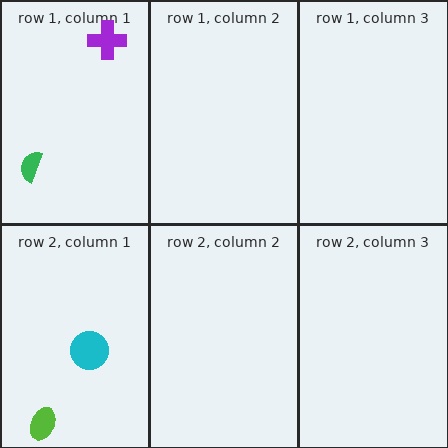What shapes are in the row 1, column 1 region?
The purple cross, the green semicircle.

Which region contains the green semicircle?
The row 1, column 1 region.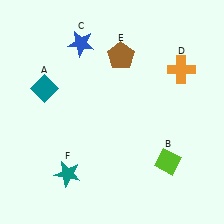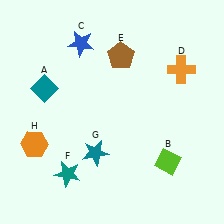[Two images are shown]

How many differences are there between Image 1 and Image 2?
There are 2 differences between the two images.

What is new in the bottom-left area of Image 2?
A teal star (G) was added in the bottom-left area of Image 2.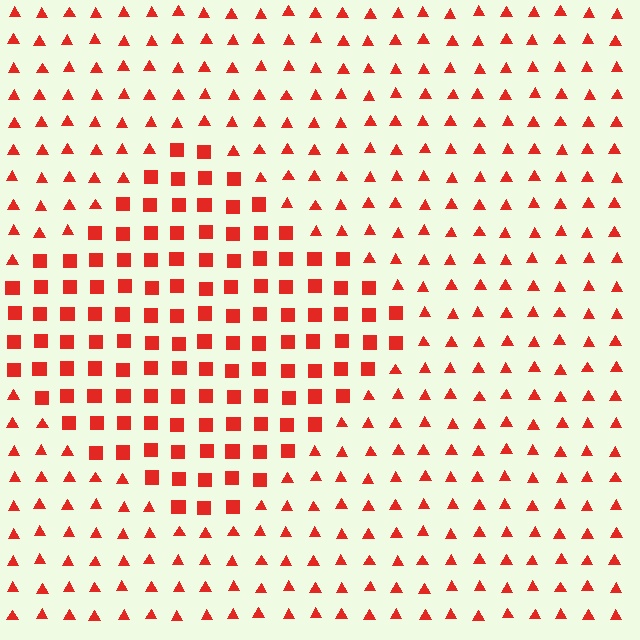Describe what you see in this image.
The image is filled with small red elements arranged in a uniform grid. A diamond-shaped region contains squares, while the surrounding area contains triangles. The boundary is defined purely by the change in element shape.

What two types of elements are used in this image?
The image uses squares inside the diamond region and triangles outside it.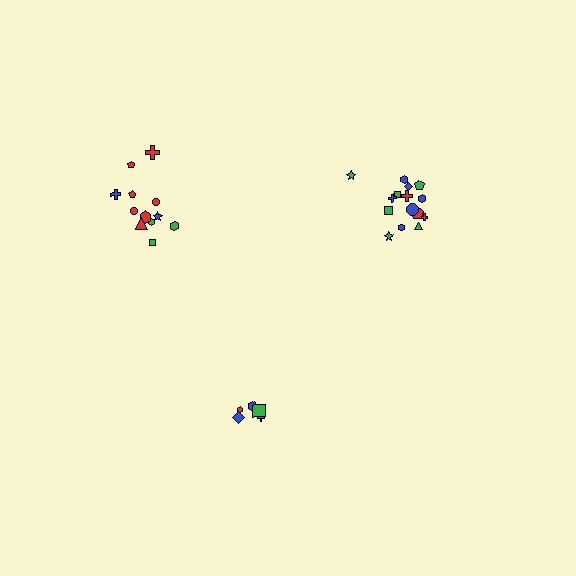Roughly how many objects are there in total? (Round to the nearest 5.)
Roughly 30 objects in total.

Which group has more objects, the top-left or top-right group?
The top-right group.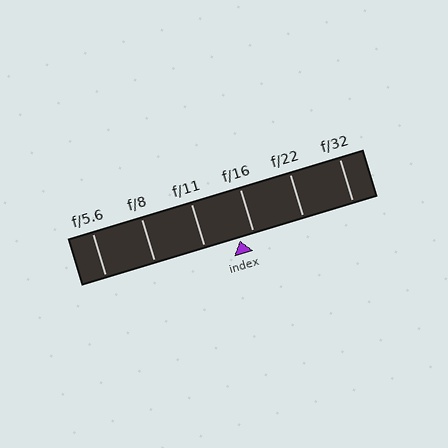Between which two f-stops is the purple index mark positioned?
The index mark is between f/11 and f/16.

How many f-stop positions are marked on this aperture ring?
There are 6 f-stop positions marked.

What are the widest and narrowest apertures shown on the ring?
The widest aperture shown is f/5.6 and the narrowest is f/32.